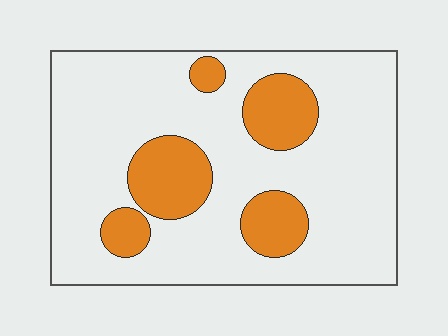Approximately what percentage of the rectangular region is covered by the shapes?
Approximately 20%.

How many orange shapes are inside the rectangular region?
5.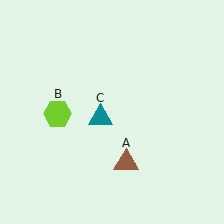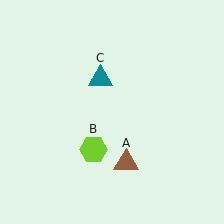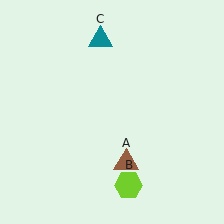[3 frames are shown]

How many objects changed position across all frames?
2 objects changed position: lime hexagon (object B), teal triangle (object C).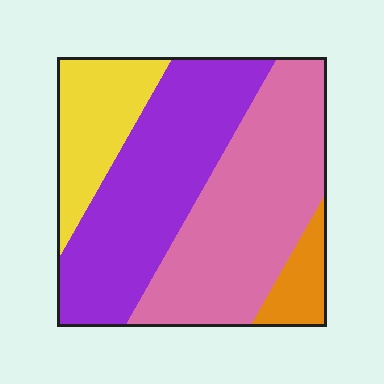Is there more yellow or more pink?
Pink.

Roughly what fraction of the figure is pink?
Pink takes up about two fifths (2/5) of the figure.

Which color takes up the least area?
Orange, at roughly 5%.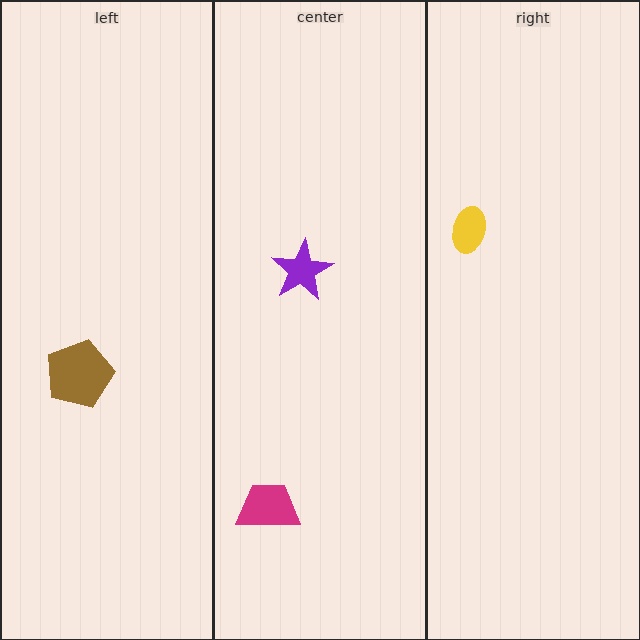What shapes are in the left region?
The brown pentagon.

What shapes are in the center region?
The purple star, the magenta trapezoid.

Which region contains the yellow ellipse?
The right region.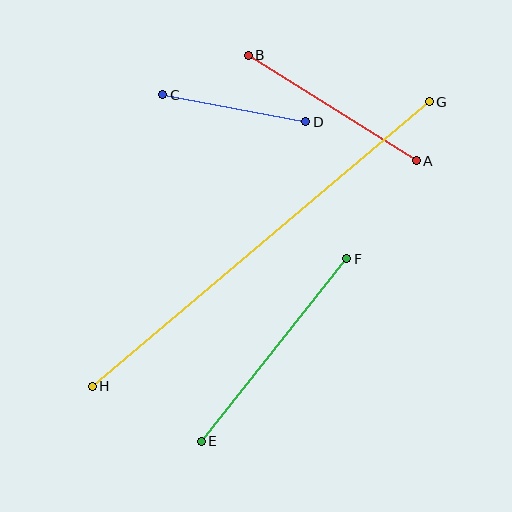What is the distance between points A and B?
The distance is approximately 198 pixels.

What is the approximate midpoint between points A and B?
The midpoint is at approximately (332, 108) pixels.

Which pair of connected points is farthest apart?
Points G and H are farthest apart.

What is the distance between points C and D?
The distance is approximately 146 pixels.